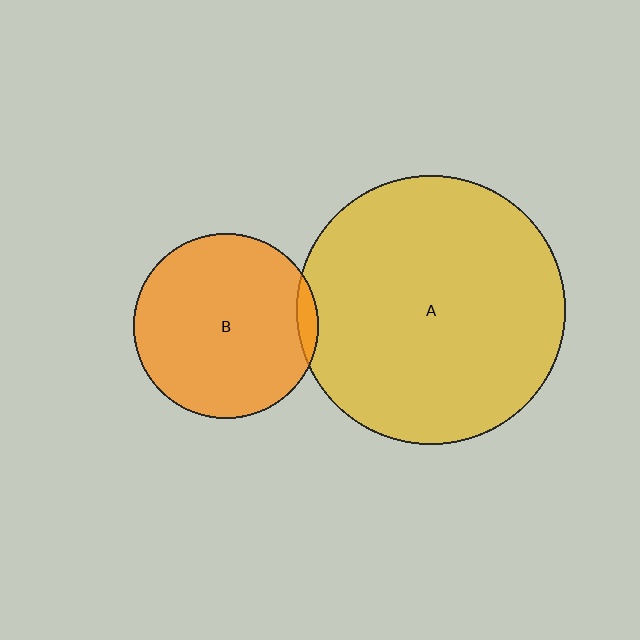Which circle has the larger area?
Circle A (yellow).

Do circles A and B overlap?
Yes.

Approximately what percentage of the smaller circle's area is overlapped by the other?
Approximately 5%.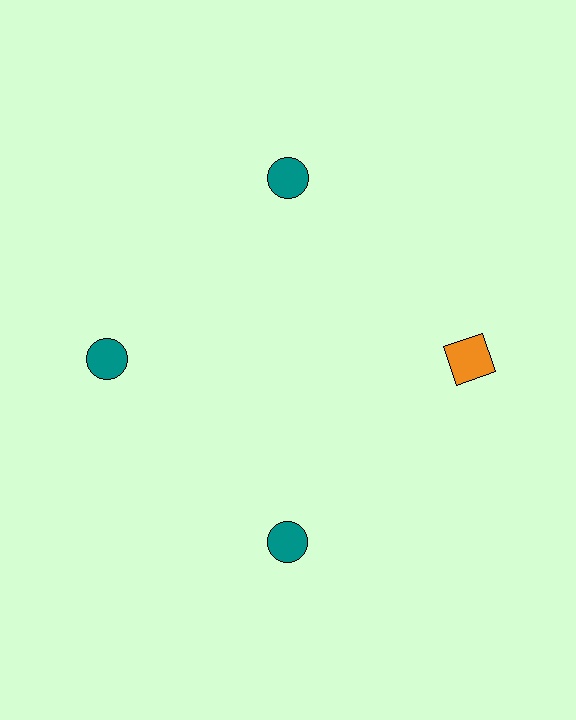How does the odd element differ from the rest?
It differs in both color (orange instead of teal) and shape (square instead of circle).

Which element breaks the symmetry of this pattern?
The orange square at roughly the 3 o'clock position breaks the symmetry. All other shapes are teal circles.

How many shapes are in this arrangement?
There are 4 shapes arranged in a ring pattern.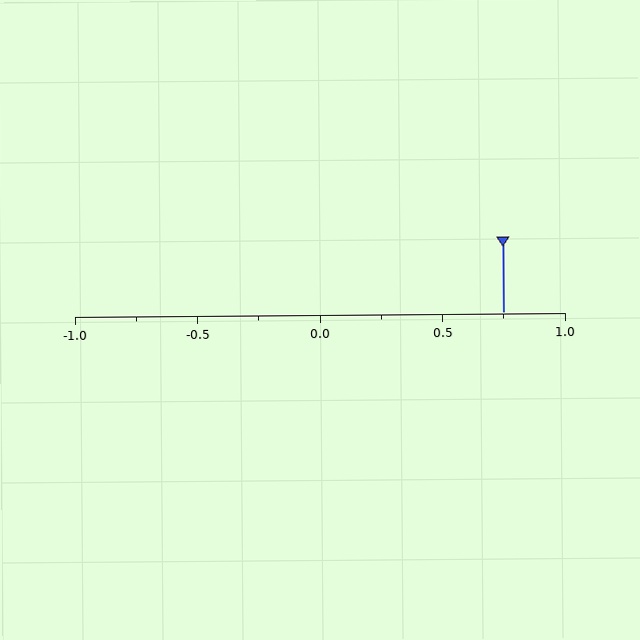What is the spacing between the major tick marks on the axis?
The major ticks are spaced 0.5 apart.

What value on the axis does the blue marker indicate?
The marker indicates approximately 0.75.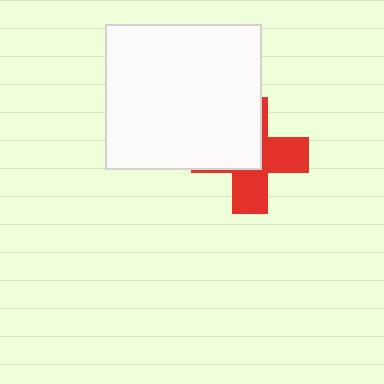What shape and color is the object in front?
The object in front is a white rectangle.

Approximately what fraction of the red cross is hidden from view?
Roughly 48% of the red cross is hidden behind the white rectangle.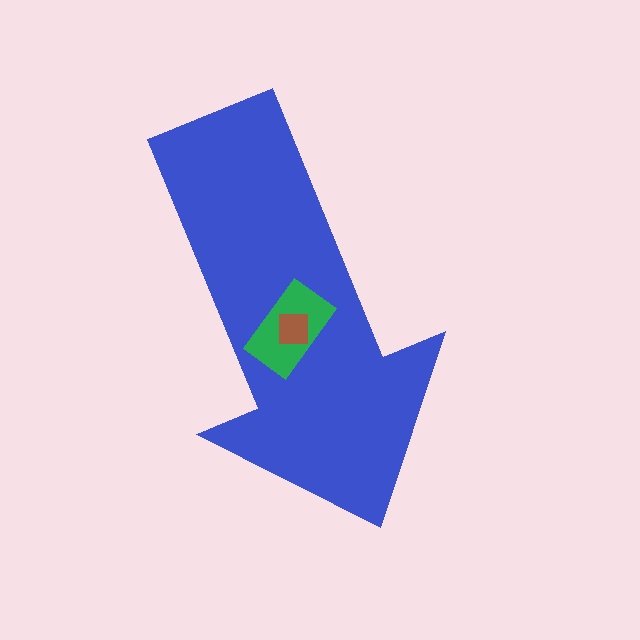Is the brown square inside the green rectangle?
Yes.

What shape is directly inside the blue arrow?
The green rectangle.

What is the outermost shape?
The blue arrow.